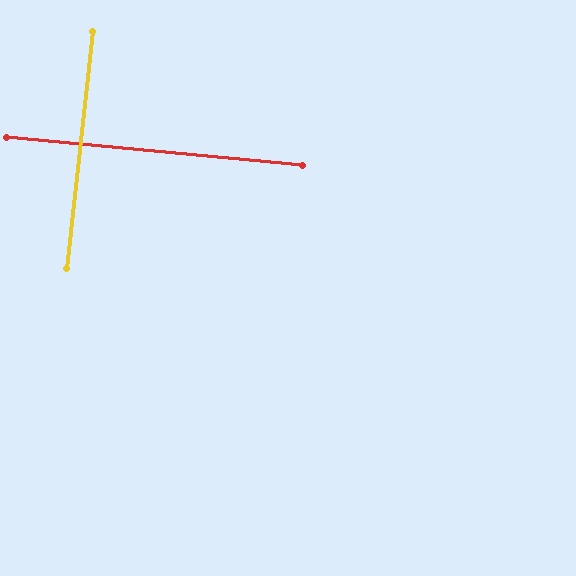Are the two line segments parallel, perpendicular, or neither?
Perpendicular — they meet at approximately 89°.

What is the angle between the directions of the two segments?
Approximately 89 degrees.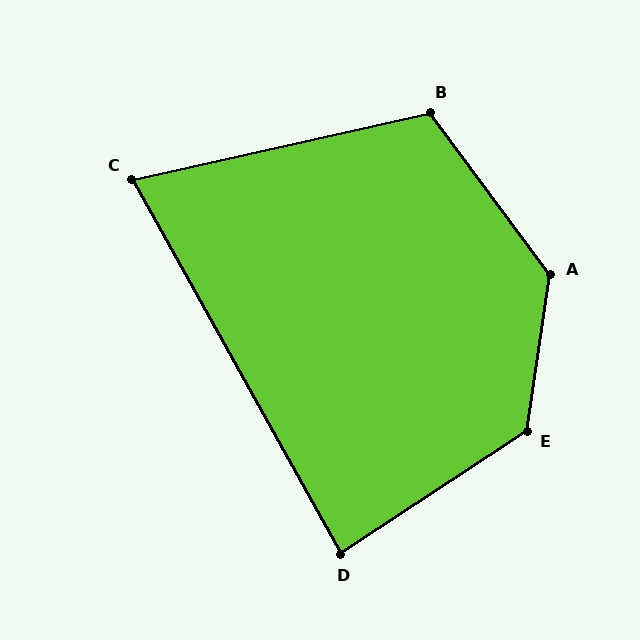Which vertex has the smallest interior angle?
C, at approximately 73 degrees.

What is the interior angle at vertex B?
Approximately 114 degrees (obtuse).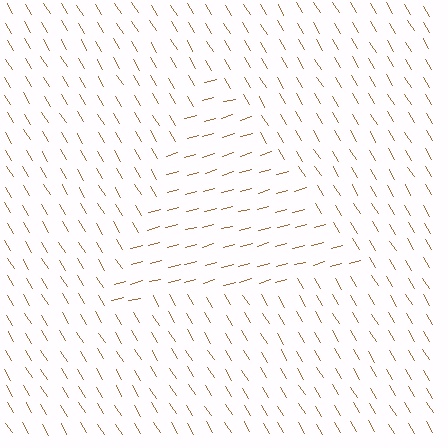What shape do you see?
I see a triangle.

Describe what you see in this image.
The image is filled with small brown line segments. A triangle region in the image has lines oriented differently from the surrounding lines, creating a visible texture boundary.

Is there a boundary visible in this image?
Yes, there is a texture boundary formed by a change in line orientation.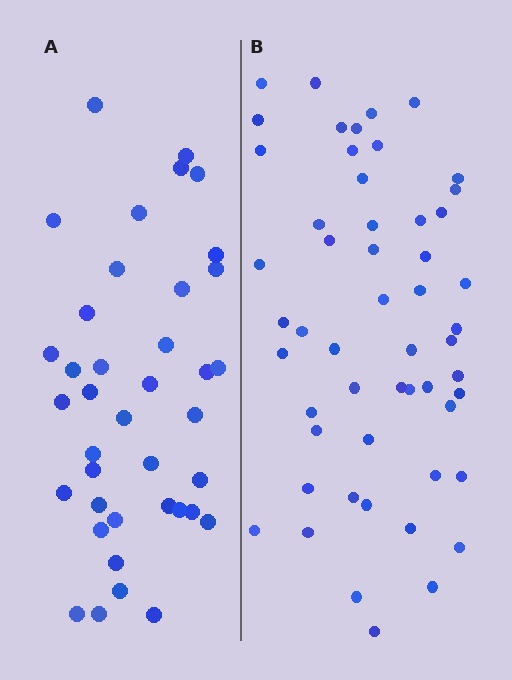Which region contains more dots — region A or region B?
Region B (the right region) has more dots.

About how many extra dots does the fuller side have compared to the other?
Region B has approximately 15 more dots than region A.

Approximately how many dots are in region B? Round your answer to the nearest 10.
About 50 dots. (The exact count is 53, which rounds to 50.)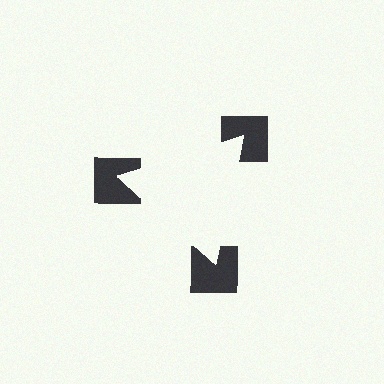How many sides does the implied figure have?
3 sides.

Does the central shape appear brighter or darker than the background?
It typically appears slightly brighter than the background, even though no actual brightness change is drawn.